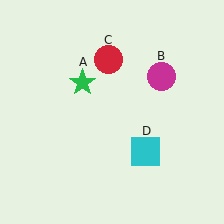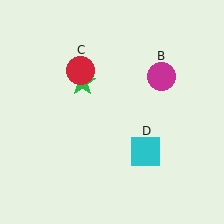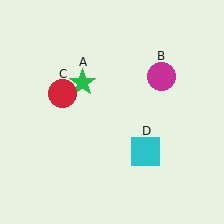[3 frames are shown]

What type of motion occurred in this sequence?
The red circle (object C) rotated counterclockwise around the center of the scene.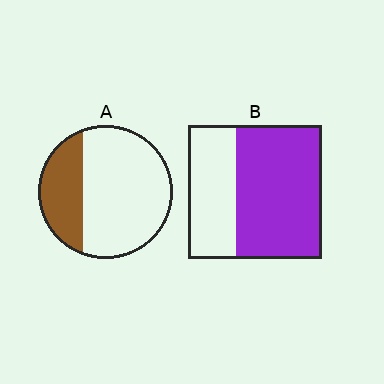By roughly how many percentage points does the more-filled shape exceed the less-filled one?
By roughly 35 percentage points (B over A).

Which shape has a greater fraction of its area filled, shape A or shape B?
Shape B.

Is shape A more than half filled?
No.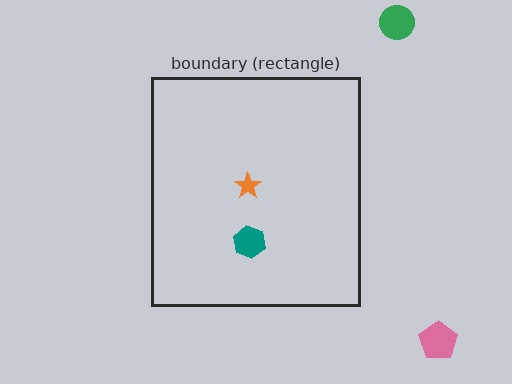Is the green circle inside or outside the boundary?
Outside.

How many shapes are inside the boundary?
2 inside, 2 outside.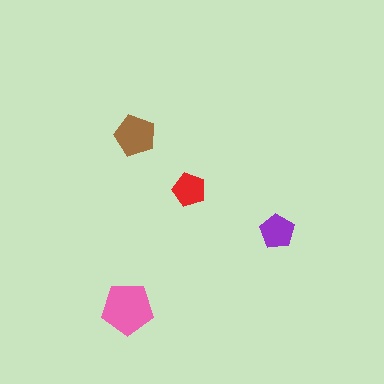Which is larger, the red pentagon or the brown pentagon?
The brown one.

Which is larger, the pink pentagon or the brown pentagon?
The pink one.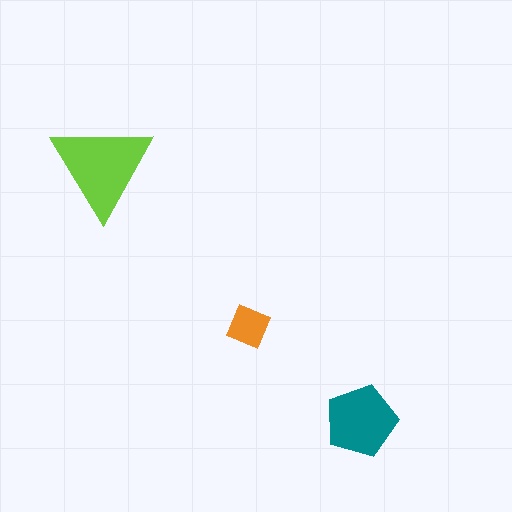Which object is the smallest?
The orange square.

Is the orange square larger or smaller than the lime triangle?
Smaller.